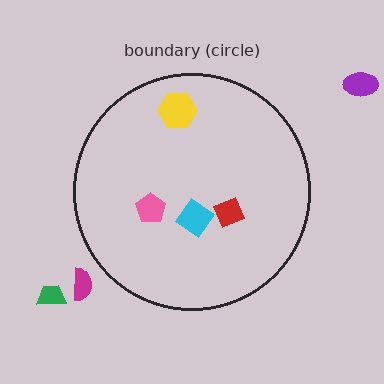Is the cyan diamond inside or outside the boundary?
Inside.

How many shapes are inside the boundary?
4 inside, 3 outside.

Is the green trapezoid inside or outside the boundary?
Outside.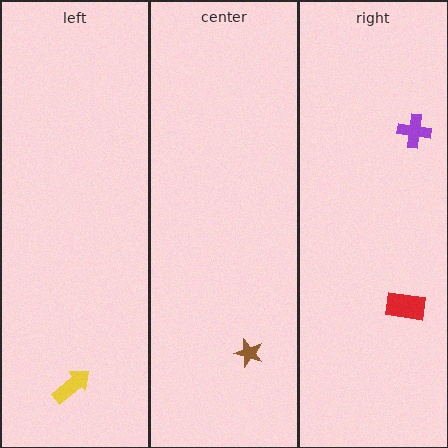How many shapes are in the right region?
2.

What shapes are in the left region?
The yellow arrow.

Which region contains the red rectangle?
The right region.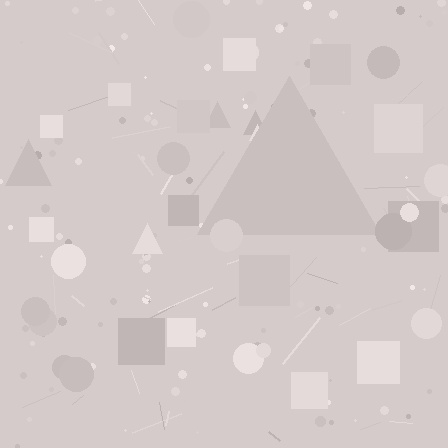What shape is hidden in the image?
A triangle is hidden in the image.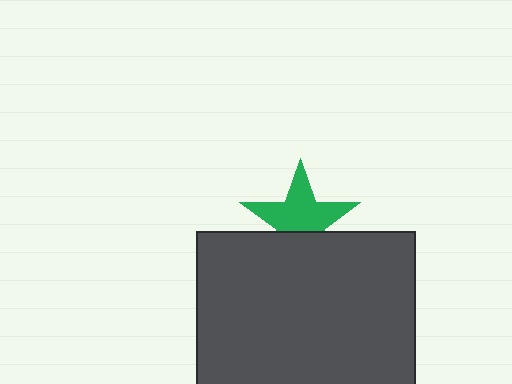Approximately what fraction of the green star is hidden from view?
Roughly 34% of the green star is hidden behind the dark gray rectangle.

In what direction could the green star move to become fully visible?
The green star could move up. That would shift it out from behind the dark gray rectangle entirely.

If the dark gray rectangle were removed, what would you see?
You would see the complete green star.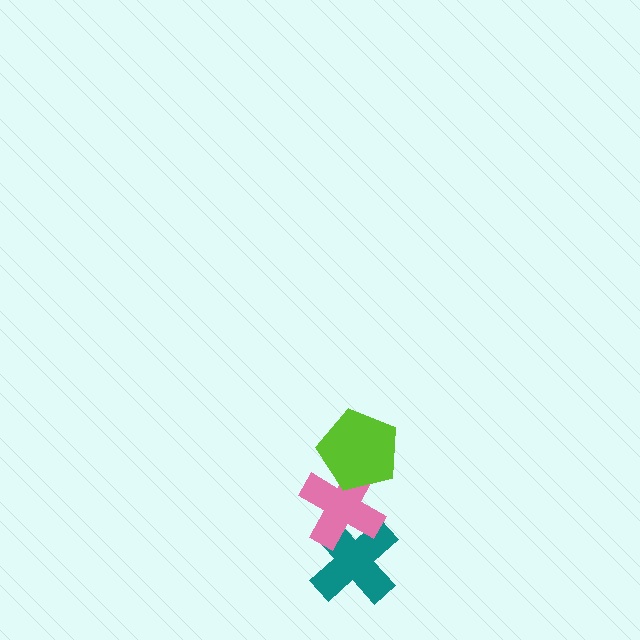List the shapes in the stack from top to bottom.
From top to bottom: the lime pentagon, the pink cross, the teal cross.